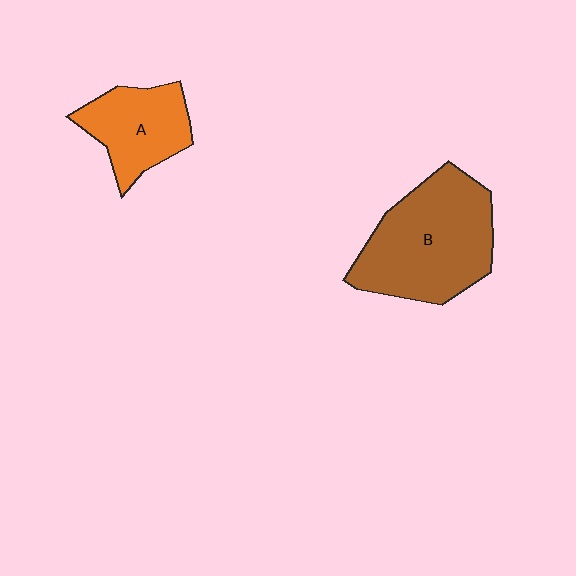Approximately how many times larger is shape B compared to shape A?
Approximately 1.7 times.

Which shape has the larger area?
Shape B (brown).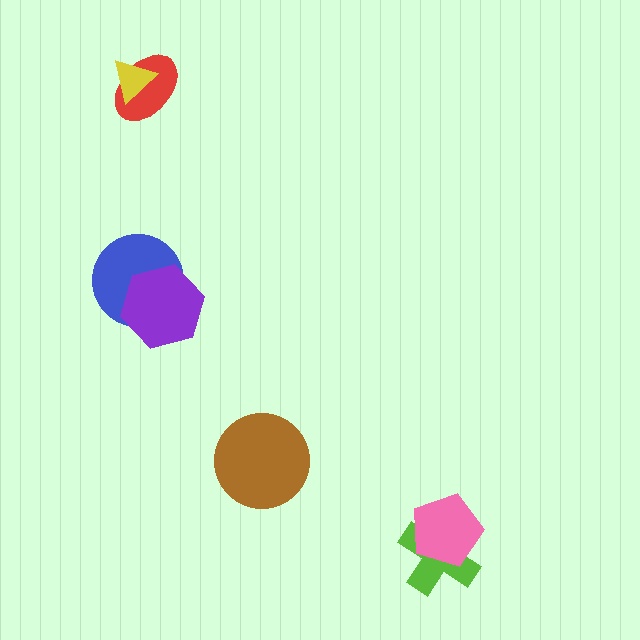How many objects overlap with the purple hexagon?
1 object overlaps with the purple hexagon.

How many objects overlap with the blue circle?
1 object overlaps with the blue circle.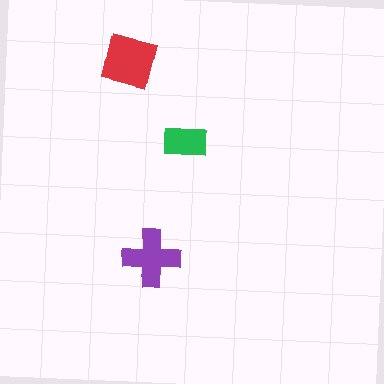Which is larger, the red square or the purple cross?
The red square.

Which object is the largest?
The red square.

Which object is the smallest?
The green rectangle.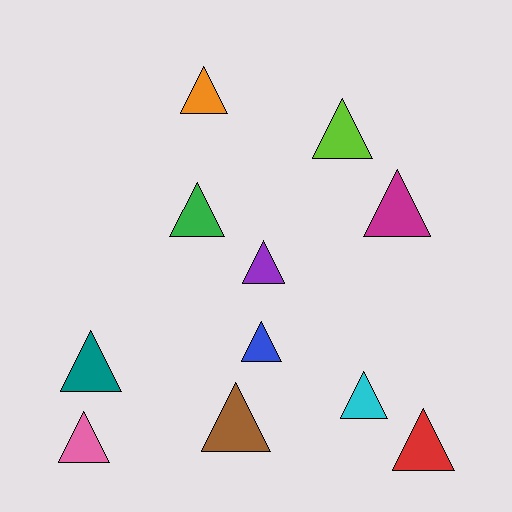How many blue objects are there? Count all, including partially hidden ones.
There is 1 blue object.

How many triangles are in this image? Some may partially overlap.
There are 11 triangles.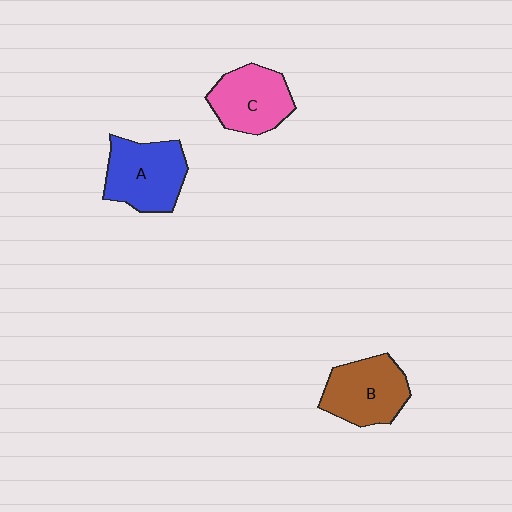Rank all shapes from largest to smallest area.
From largest to smallest: A (blue), B (brown), C (pink).